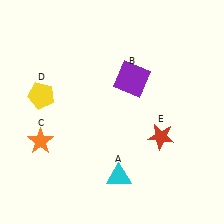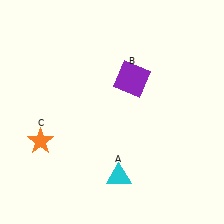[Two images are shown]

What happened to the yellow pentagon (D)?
The yellow pentagon (D) was removed in Image 2. It was in the top-left area of Image 1.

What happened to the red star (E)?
The red star (E) was removed in Image 2. It was in the bottom-right area of Image 1.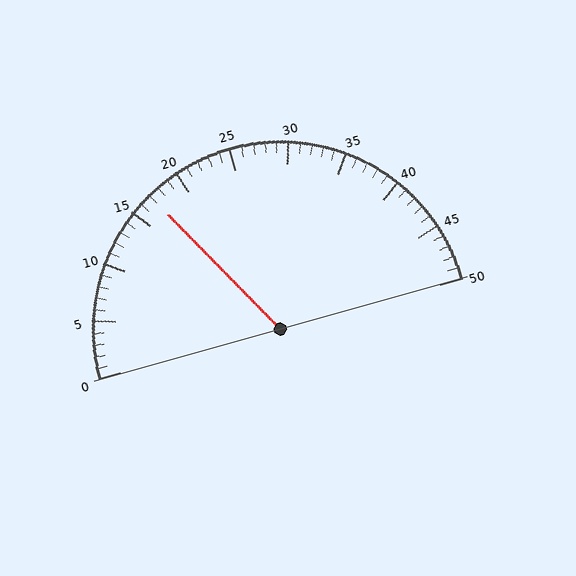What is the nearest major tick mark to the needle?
The nearest major tick mark is 15.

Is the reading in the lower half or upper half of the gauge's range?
The reading is in the lower half of the range (0 to 50).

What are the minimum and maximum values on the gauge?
The gauge ranges from 0 to 50.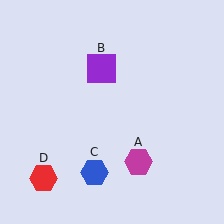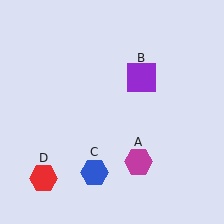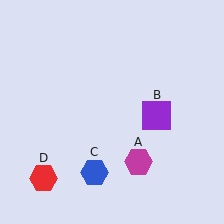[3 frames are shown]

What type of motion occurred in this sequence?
The purple square (object B) rotated clockwise around the center of the scene.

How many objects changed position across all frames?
1 object changed position: purple square (object B).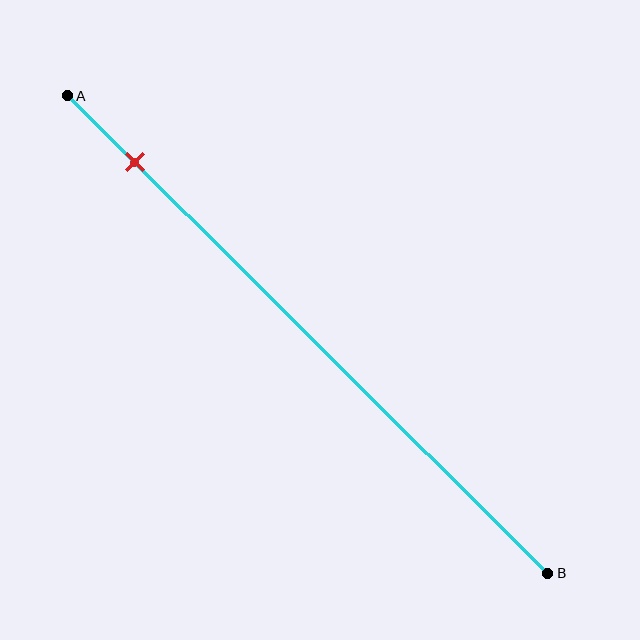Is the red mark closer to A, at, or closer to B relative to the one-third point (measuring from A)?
The red mark is closer to point A than the one-third point of segment AB.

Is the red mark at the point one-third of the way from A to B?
No, the mark is at about 15% from A, not at the 33% one-third point.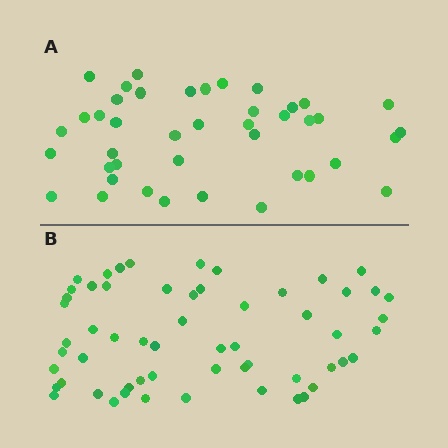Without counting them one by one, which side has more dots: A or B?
Region B (the bottom region) has more dots.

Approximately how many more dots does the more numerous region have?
Region B has approximately 15 more dots than region A.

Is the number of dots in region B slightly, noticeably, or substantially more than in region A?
Region B has noticeably more, but not dramatically so. The ratio is roughly 1.4 to 1.